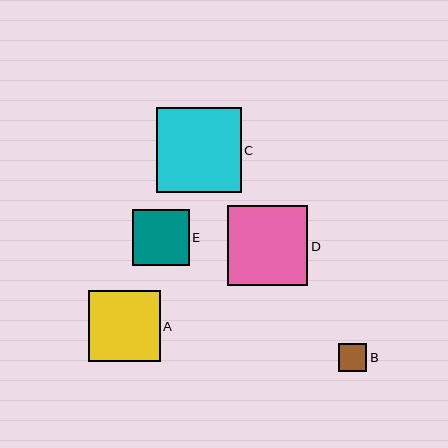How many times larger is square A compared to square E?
Square A is approximately 1.3 times the size of square E.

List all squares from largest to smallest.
From largest to smallest: C, D, A, E, B.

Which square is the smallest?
Square B is the smallest with a size of approximately 28 pixels.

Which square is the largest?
Square C is the largest with a size of approximately 85 pixels.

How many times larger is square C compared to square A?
Square C is approximately 1.2 times the size of square A.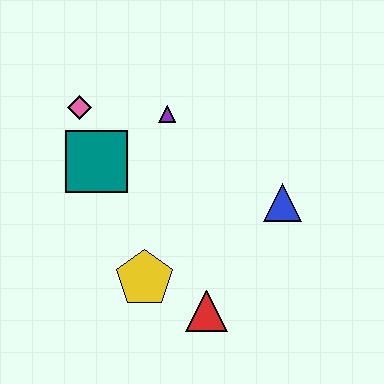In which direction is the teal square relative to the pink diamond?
The teal square is below the pink diamond.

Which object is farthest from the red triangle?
The pink diamond is farthest from the red triangle.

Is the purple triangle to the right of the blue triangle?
No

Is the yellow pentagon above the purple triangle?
No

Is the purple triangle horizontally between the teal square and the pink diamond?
No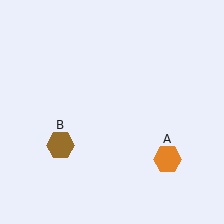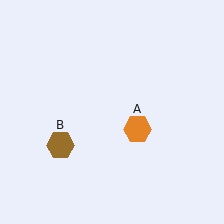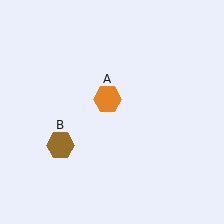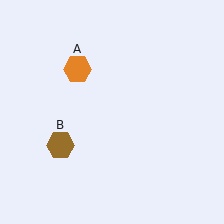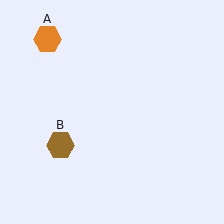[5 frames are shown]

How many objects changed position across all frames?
1 object changed position: orange hexagon (object A).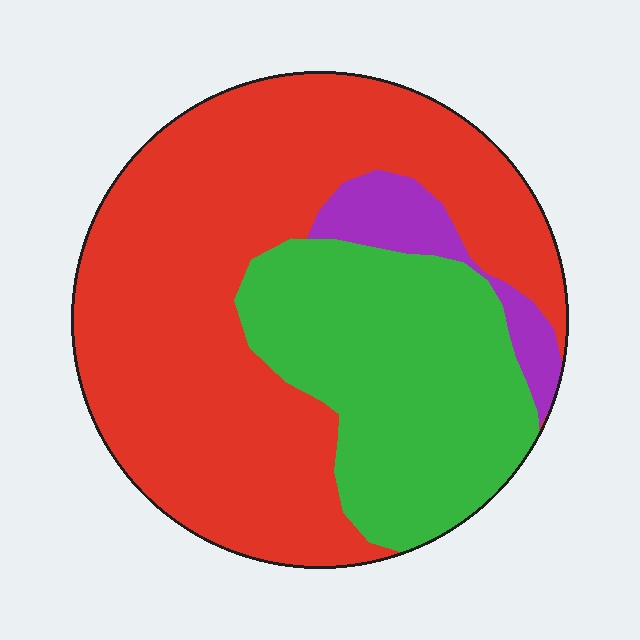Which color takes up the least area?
Purple, at roughly 5%.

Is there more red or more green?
Red.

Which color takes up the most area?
Red, at roughly 60%.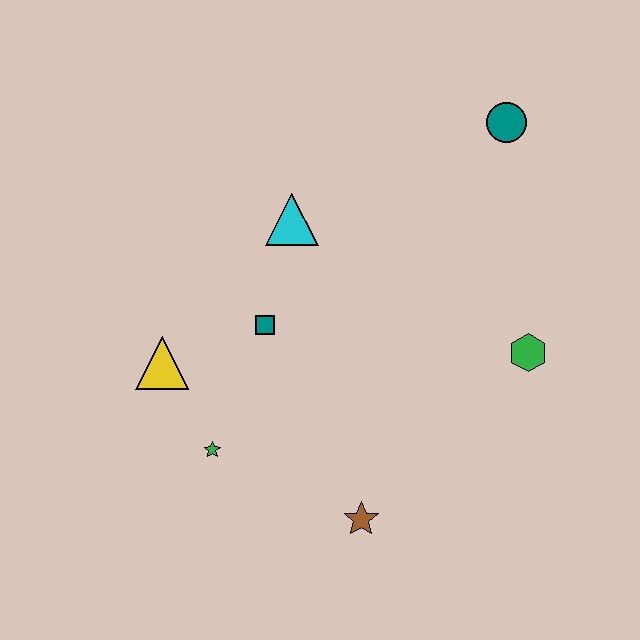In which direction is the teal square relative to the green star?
The teal square is above the green star.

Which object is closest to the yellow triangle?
The green star is closest to the yellow triangle.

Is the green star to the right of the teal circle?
No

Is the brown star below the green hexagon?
Yes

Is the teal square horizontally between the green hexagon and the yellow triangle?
Yes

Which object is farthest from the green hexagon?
The yellow triangle is farthest from the green hexagon.